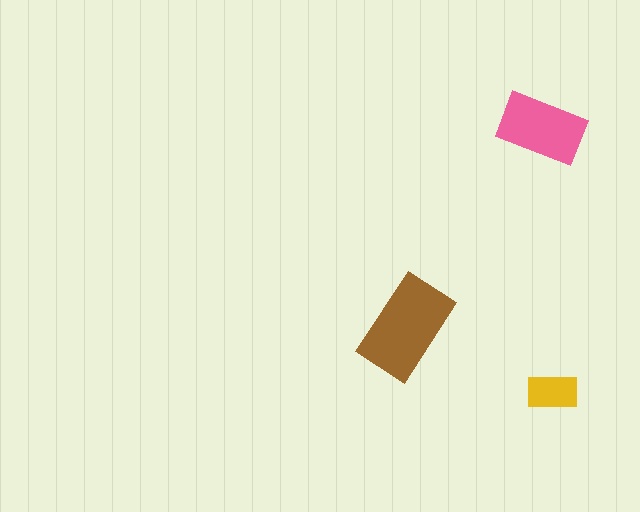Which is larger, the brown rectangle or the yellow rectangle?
The brown one.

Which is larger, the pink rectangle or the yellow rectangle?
The pink one.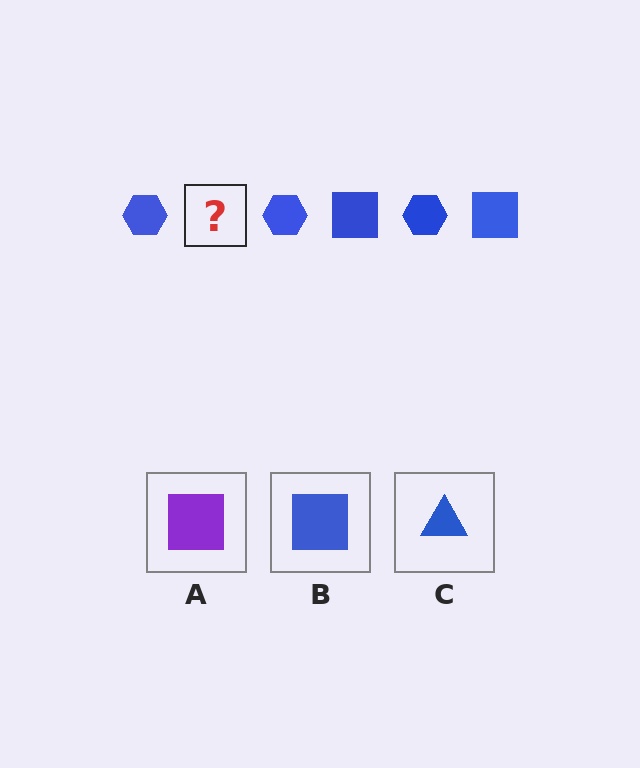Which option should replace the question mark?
Option B.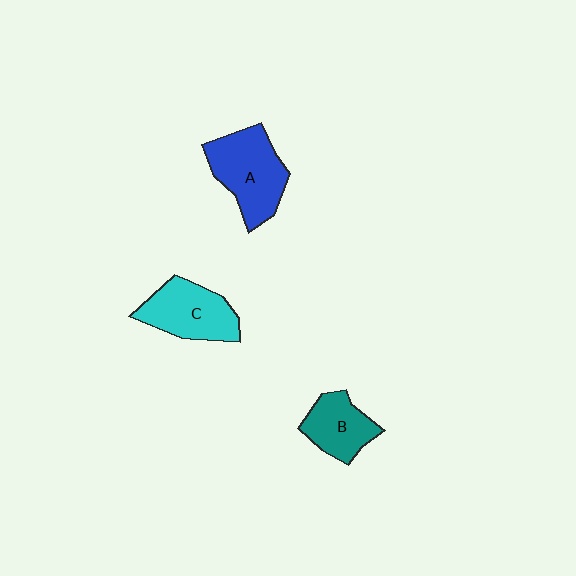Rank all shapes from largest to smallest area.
From largest to smallest: A (blue), C (cyan), B (teal).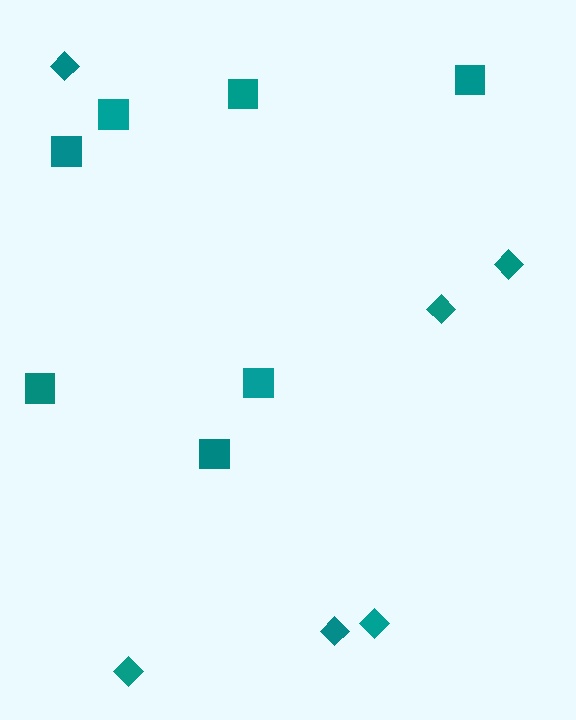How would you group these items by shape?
There are 2 groups: one group of diamonds (6) and one group of squares (7).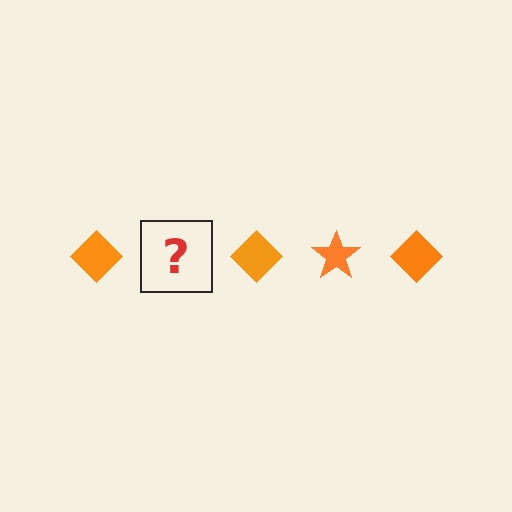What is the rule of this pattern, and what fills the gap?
The rule is that the pattern cycles through diamond, star shapes in orange. The gap should be filled with an orange star.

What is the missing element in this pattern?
The missing element is an orange star.